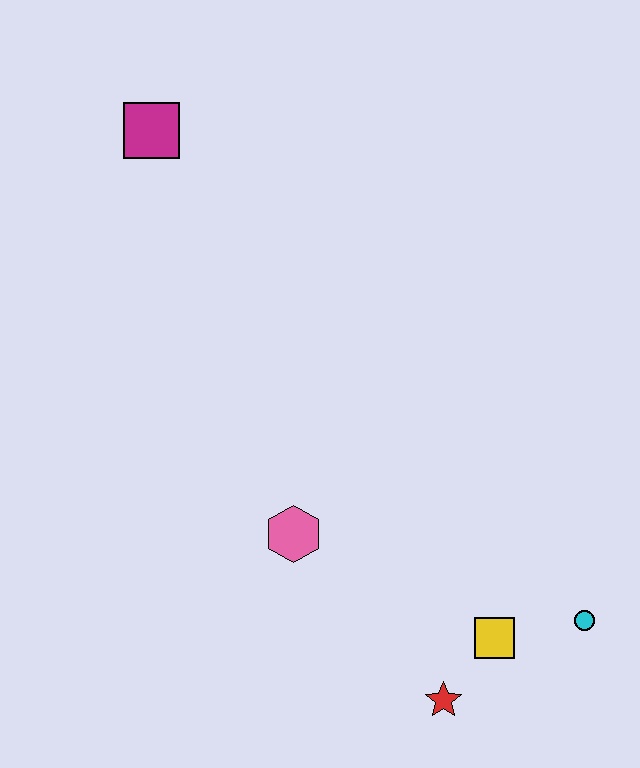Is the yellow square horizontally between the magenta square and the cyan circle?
Yes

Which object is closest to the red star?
The yellow square is closest to the red star.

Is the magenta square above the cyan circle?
Yes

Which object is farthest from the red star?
The magenta square is farthest from the red star.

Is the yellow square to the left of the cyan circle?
Yes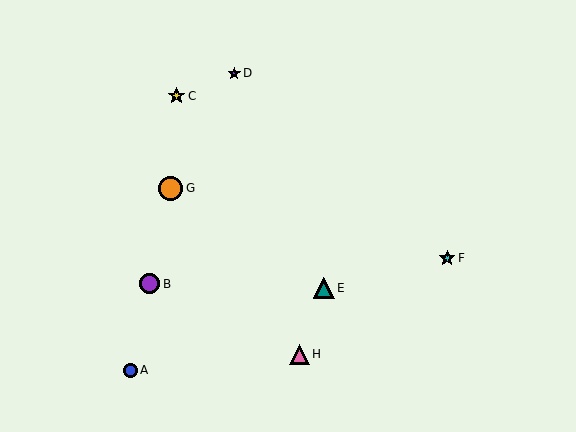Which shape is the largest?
The orange circle (labeled G) is the largest.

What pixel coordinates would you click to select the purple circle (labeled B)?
Click at (150, 284) to select the purple circle B.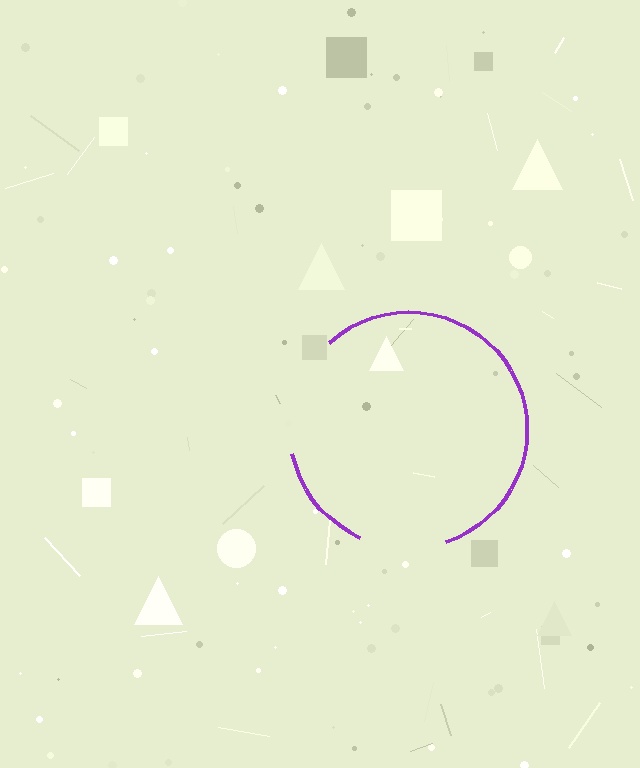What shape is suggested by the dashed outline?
The dashed outline suggests a circle.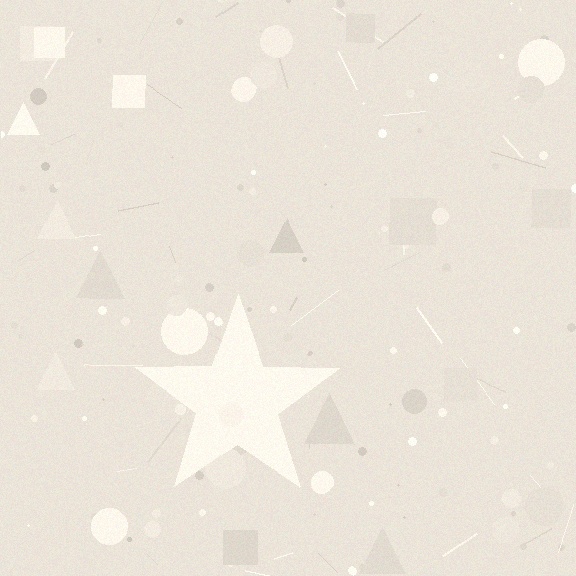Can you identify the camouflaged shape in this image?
The camouflaged shape is a star.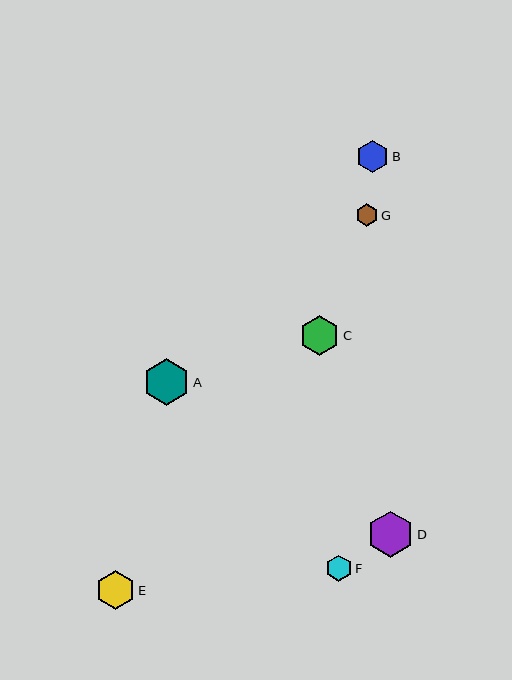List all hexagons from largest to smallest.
From largest to smallest: A, D, C, E, B, F, G.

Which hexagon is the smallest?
Hexagon G is the smallest with a size of approximately 23 pixels.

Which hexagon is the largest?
Hexagon A is the largest with a size of approximately 47 pixels.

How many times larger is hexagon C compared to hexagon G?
Hexagon C is approximately 1.8 times the size of hexagon G.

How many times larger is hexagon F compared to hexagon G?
Hexagon F is approximately 1.1 times the size of hexagon G.